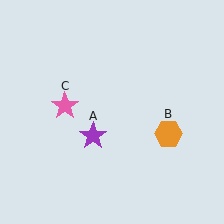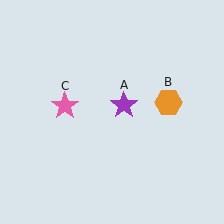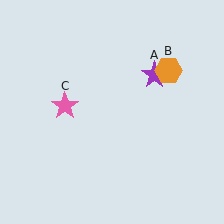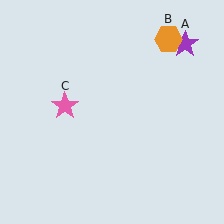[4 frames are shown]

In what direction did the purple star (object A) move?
The purple star (object A) moved up and to the right.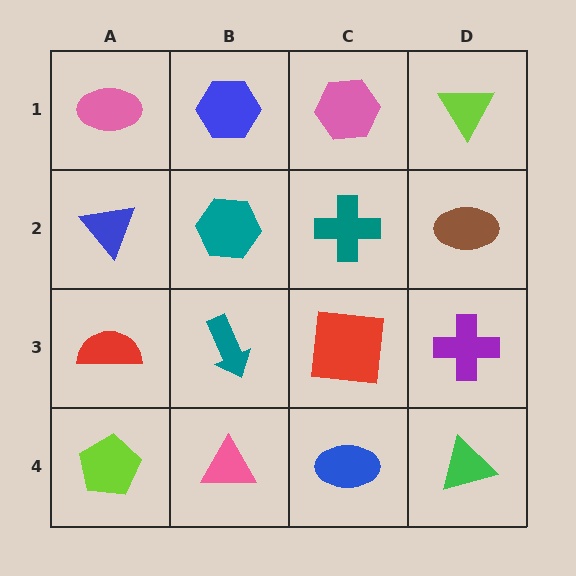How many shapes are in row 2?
4 shapes.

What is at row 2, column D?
A brown ellipse.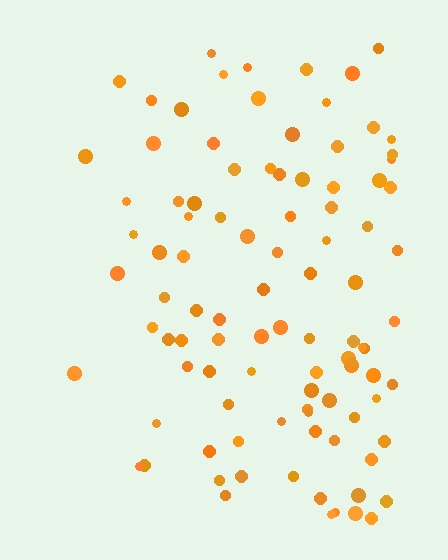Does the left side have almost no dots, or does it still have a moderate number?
Still a moderate number, just noticeably fewer than the right.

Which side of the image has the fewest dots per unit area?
The left.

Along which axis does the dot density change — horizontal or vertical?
Horizontal.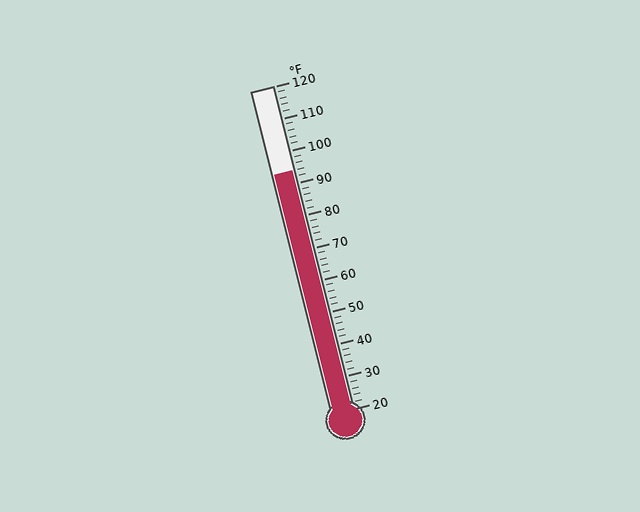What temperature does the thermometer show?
The thermometer shows approximately 94°F.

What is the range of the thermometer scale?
The thermometer scale ranges from 20°F to 120°F.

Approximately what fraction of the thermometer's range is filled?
The thermometer is filled to approximately 75% of its range.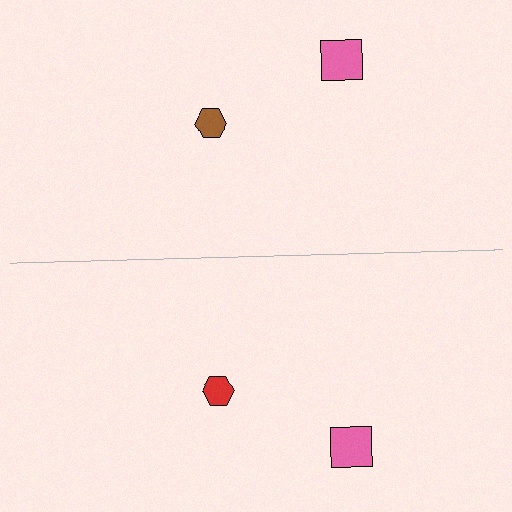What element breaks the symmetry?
The red hexagon on the bottom side breaks the symmetry — its mirror counterpart is brown.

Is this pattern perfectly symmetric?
No, the pattern is not perfectly symmetric. The red hexagon on the bottom side breaks the symmetry — its mirror counterpart is brown.